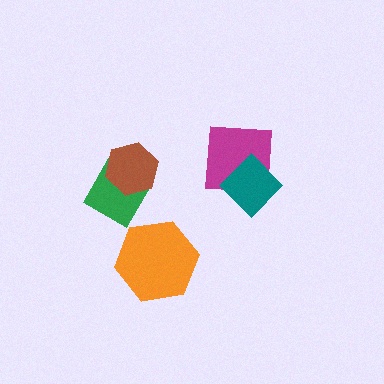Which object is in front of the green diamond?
The brown hexagon is in front of the green diamond.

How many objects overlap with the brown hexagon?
1 object overlaps with the brown hexagon.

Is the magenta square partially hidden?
Yes, it is partially covered by another shape.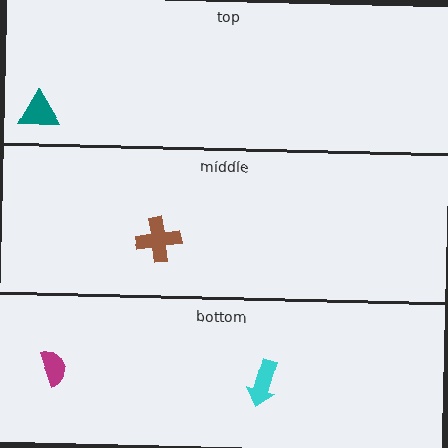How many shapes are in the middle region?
1.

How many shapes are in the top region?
1.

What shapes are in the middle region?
The brown cross.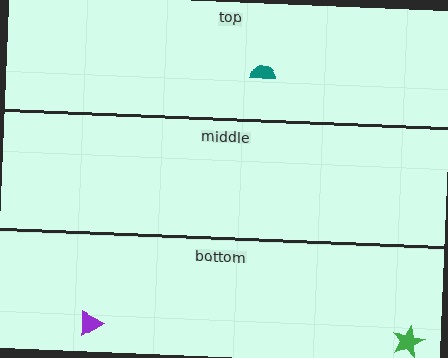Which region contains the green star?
The bottom region.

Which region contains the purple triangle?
The bottom region.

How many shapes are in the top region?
1.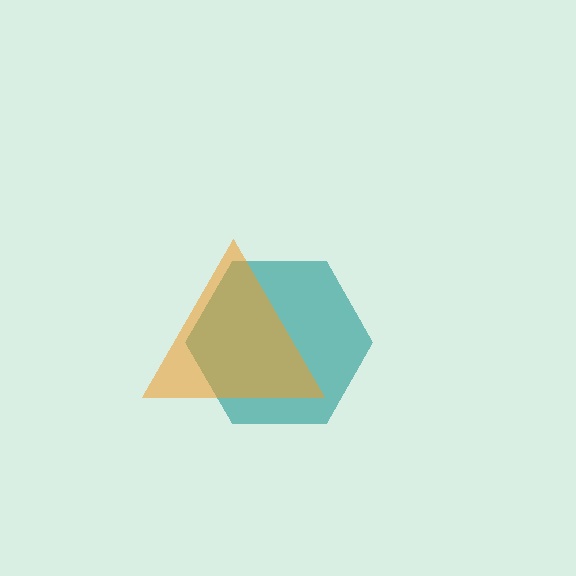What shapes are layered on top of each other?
The layered shapes are: a teal hexagon, an orange triangle.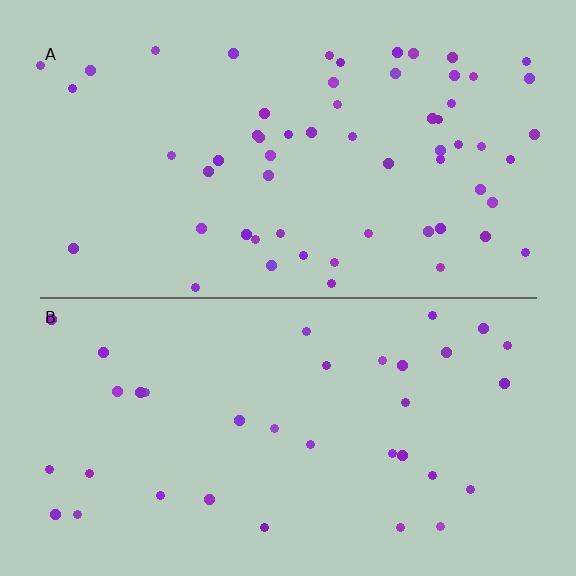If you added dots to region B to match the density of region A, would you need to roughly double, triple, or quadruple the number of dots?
Approximately double.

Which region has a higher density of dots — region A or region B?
A (the top).